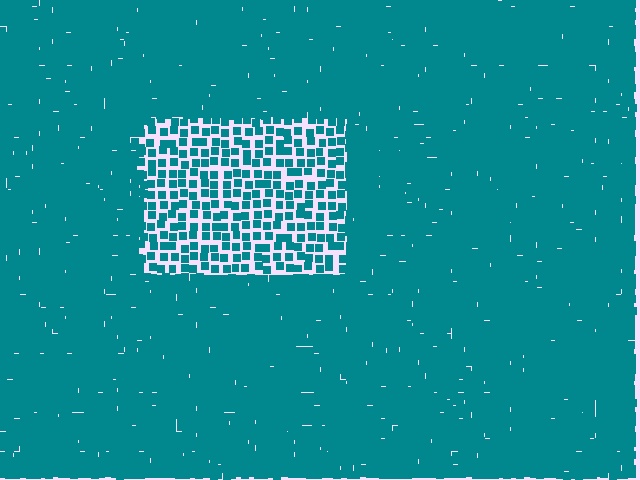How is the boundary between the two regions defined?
The boundary is defined by a change in element density (approximately 2.6x ratio). All elements are the same color, size, and shape.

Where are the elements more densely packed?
The elements are more densely packed outside the rectangle boundary.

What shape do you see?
I see a rectangle.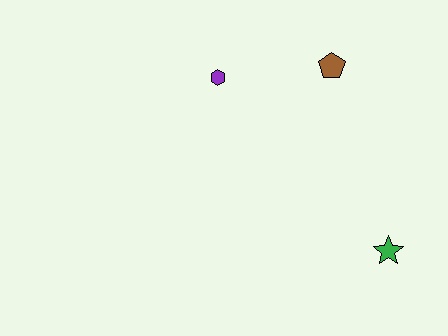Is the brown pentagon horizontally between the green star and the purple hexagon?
Yes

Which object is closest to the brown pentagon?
The purple hexagon is closest to the brown pentagon.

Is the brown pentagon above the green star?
Yes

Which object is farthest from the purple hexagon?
The green star is farthest from the purple hexagon.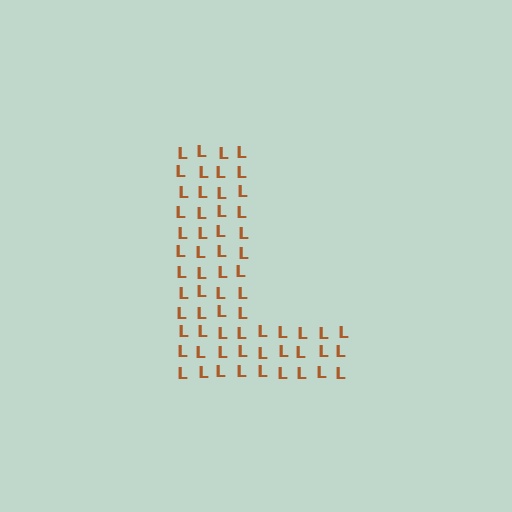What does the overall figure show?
The overall figure shows the letter L.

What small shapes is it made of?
It is made of small letter L's.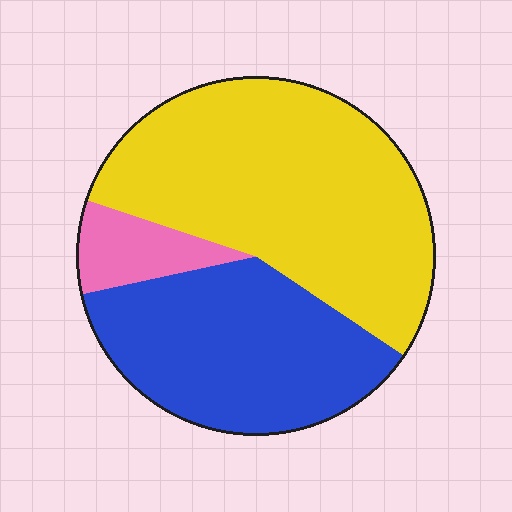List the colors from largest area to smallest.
From largest to smallest: yellow, blue, pink.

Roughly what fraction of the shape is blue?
Blue takes up between a quarter and a half of the shape.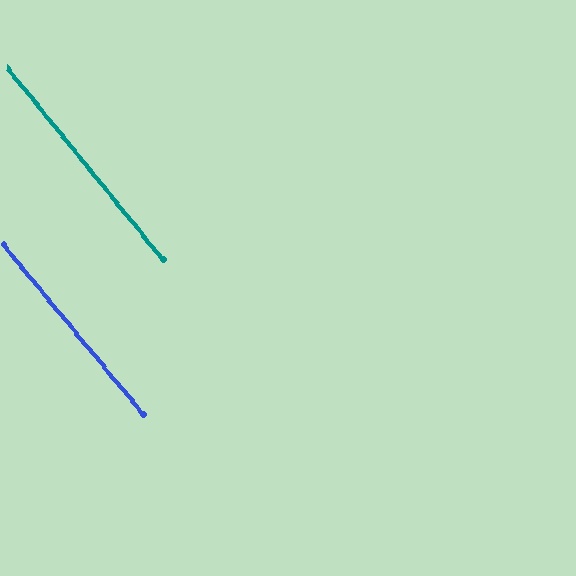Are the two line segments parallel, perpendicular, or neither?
Parallel — their directions differ by only 0.2°.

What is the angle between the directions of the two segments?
Approximately 0 degrees.